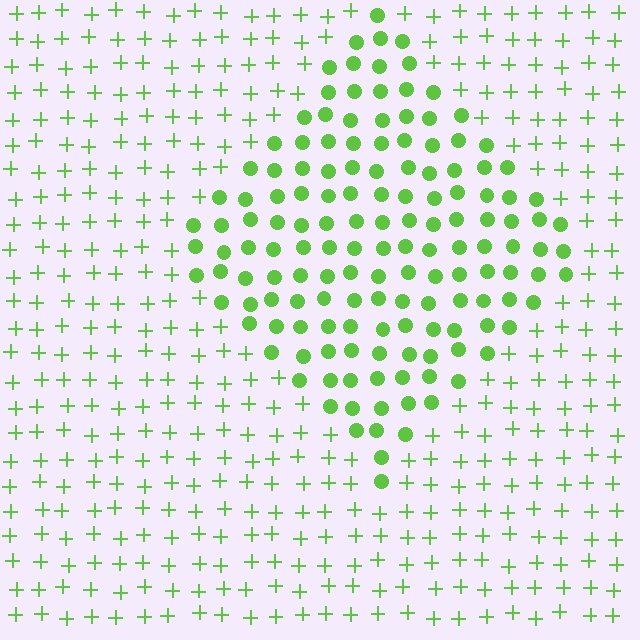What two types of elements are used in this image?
The image uses circles inside the diamond region and plus signs outside it.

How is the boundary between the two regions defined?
The boundary is defined by a change in element shape: circles inside vs. plus signs outside. All elements share the same color and spacing.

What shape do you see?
I see a diamond.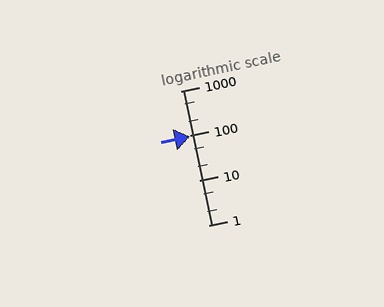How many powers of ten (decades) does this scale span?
The scale spans 3 decades, from 1 to 1000.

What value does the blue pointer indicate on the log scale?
The pointer indicates approximately 94.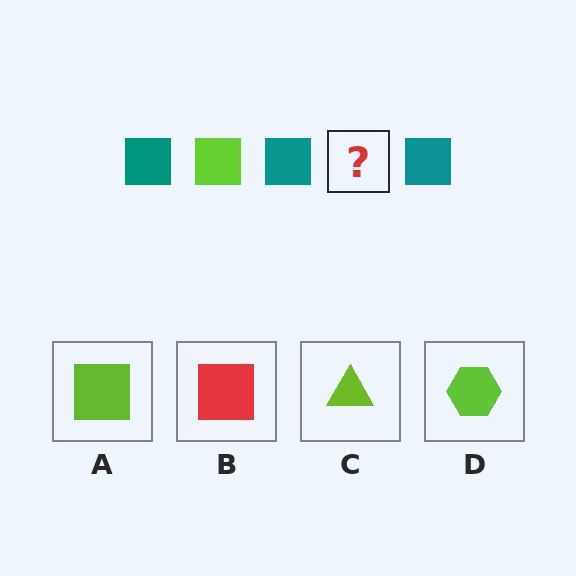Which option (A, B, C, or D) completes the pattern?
A.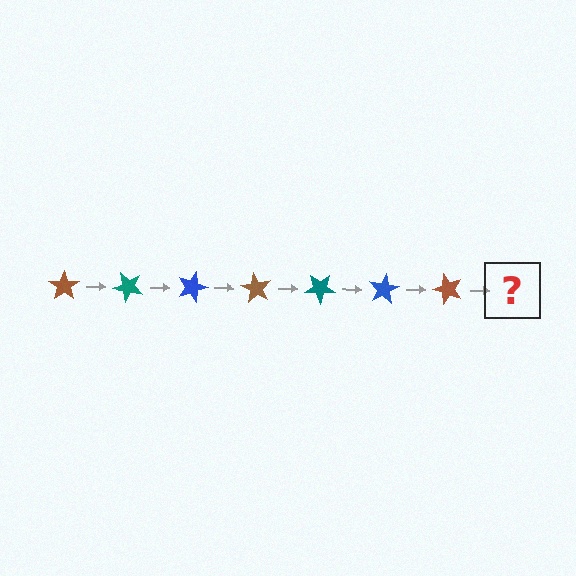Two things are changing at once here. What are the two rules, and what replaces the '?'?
The two rules are that it rotates 45 degrees each step and the color cycles through brown, teal, and blue. The '?' should be a teal star, rotated 315 degrees from the start.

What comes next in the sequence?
The next element should be a teal star, rotated 315 degrees from the start.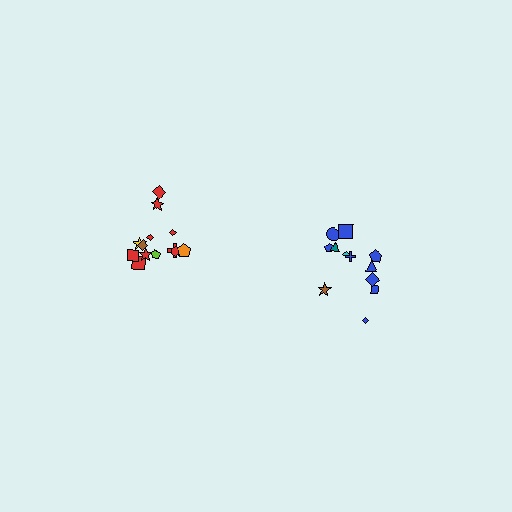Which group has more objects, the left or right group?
The left group.